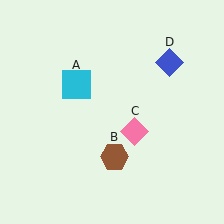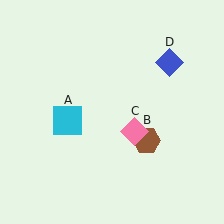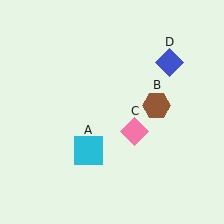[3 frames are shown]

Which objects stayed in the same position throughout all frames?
Pink diamond (object C) and blue diamond (object D) remained stationary.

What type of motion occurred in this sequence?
The cyan square (object A), brown hexagon (object B) rotated counterclockwise around the center of the scene.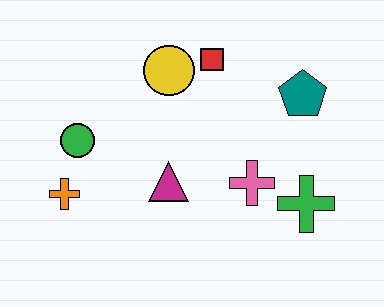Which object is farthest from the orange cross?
The teal pentagon is farthest from the orange cross.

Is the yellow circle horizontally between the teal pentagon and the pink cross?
No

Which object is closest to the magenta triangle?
The pink cross is closest to the magenta triangle.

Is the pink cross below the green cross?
No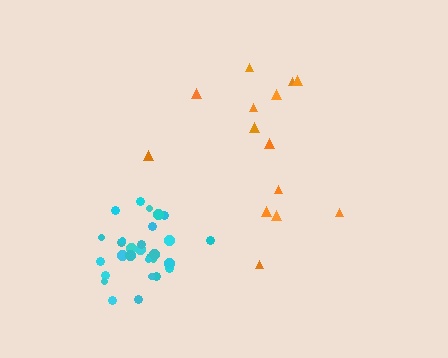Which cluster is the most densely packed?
Cyan.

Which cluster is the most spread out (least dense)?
Orange.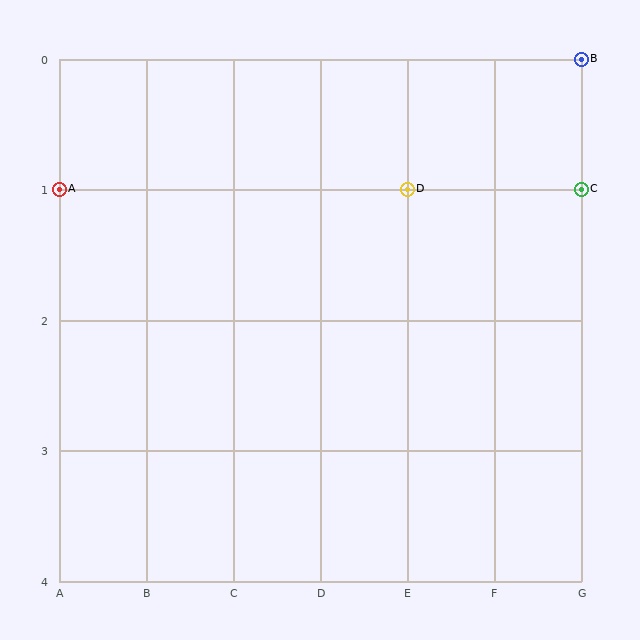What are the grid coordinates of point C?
Point C is at grid coordinates (G, 1).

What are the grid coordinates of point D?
Point D is at grid coordinates (E, 1).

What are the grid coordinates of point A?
Point A is at grid coordinates (A, 1).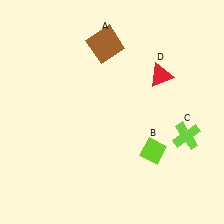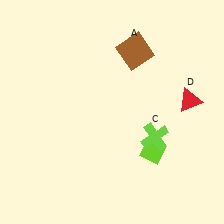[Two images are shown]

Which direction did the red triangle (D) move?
The red triangle (D) moved right.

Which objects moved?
The objects that moved are: the brown square (A), the lime cross (C), the red triangle (D).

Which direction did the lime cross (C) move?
The lime cross (C) moved left.